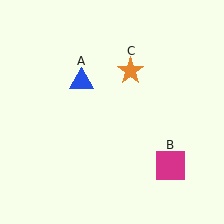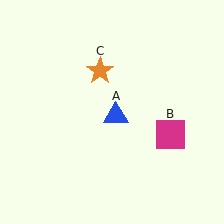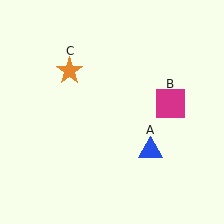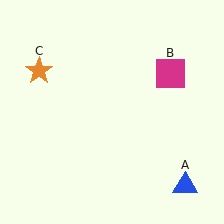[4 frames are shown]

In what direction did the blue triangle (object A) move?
The blue triangle (object A) moved down and to the right.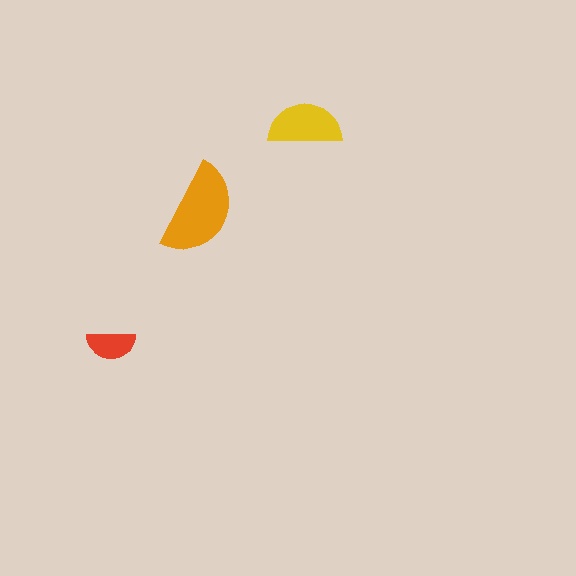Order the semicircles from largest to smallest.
the orange one, the yellow one, the red one.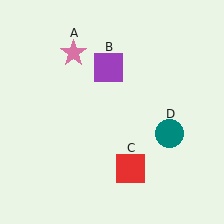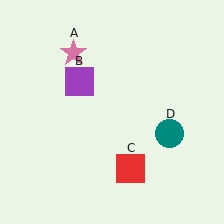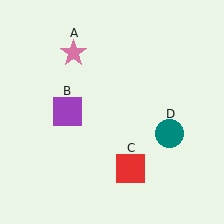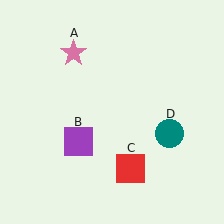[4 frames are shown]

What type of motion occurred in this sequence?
The purple square (object B) rotated counterclockwise around the center of the scene.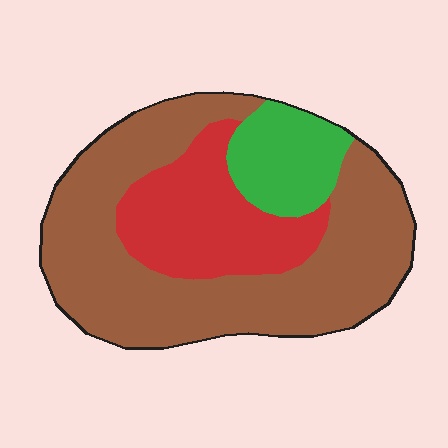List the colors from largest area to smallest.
From largest to smallest: brown, red, green.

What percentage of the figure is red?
Red takes up about one quarter (1/4) of the figure.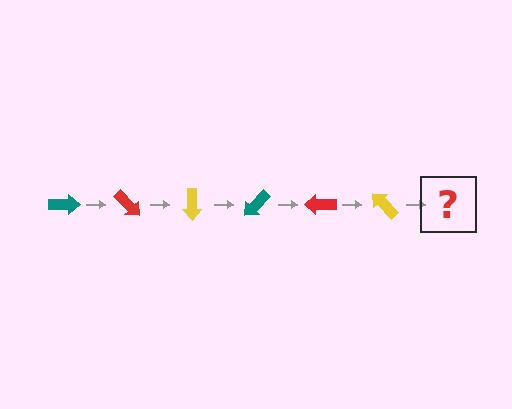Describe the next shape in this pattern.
It should be a teal arrow, rotated 270 degrees from the start.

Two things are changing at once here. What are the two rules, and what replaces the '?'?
The two rules are that it rotates 45 degrees each step and the color cycles through teal, red, and yellow. The '?' should be a teal arrow, rotated 270 degrees from the start.